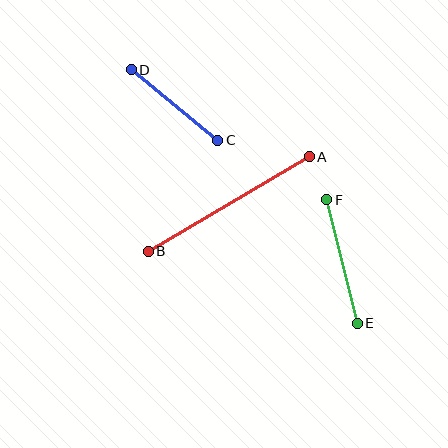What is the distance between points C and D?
The distance is approximately 112 pixels.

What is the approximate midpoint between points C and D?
The midpoint is at approximately (174, 105) pixels.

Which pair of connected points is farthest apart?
Points A and B are farthest apart.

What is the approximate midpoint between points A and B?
The midpoint is at approximately (229, 204) pixels.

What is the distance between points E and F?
The distance is approximately 127 pixels.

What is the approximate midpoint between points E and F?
The midpoint is at approximately (342, 261) pixels.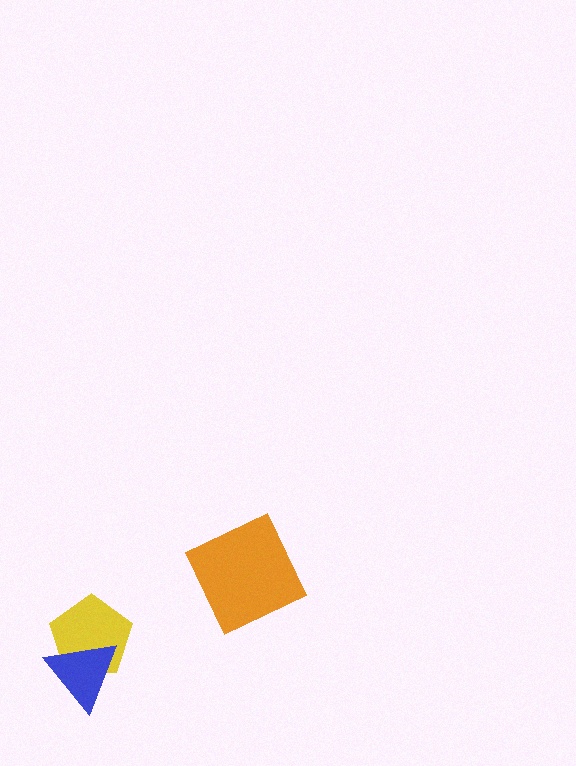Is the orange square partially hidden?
No, no other shape covers it.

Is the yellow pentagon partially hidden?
Yes, it is partially covered by another shape.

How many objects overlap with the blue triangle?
1 object overlaps with the blue triangle.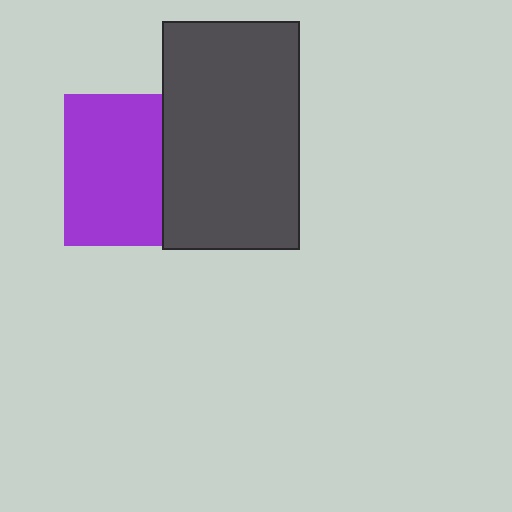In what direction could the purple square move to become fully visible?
The purple square could move left. That would shift it out from behind the dark gray rectangle entirely.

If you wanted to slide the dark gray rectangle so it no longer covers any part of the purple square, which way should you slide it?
Slide it right — that is the most direct way to separate the two shapes.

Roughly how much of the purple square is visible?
About half of it is visible (roughly 64%).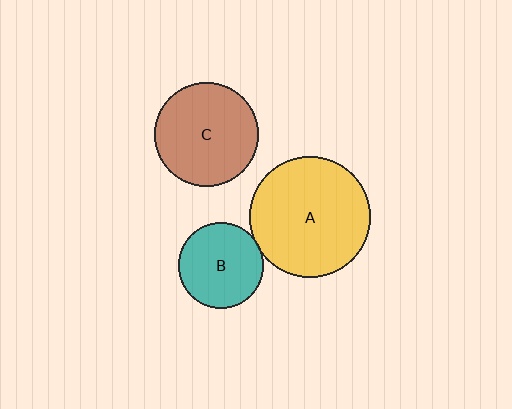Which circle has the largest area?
Circle A (yellow).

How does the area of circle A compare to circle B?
Approximately 2.0 times.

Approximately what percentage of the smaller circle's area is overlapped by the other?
Approximately 5%.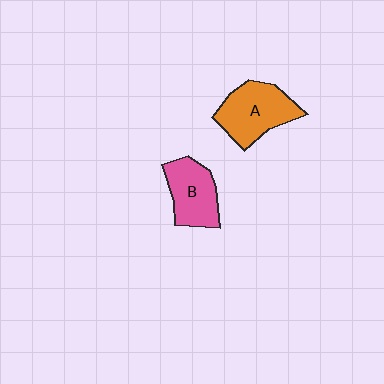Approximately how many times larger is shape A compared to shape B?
Approximately 1.2 times.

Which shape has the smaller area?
Shape B (pink).